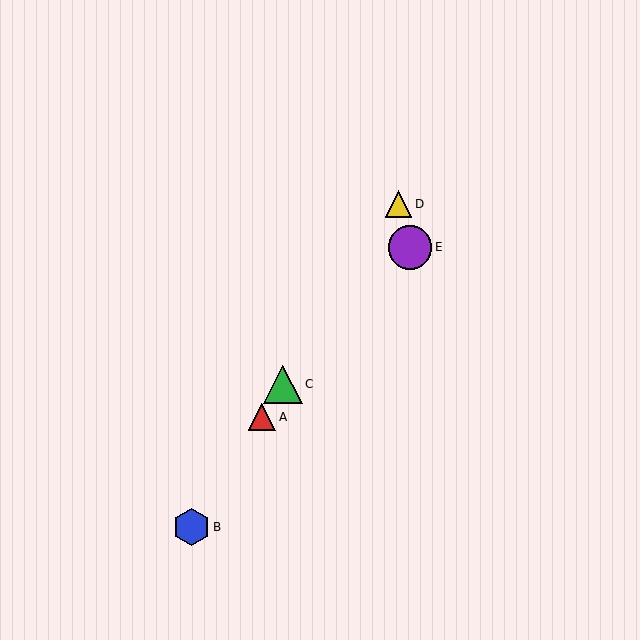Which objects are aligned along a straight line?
Objects A, B, C, D are aligned along a straight line.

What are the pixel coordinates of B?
Object B is at (192, 527).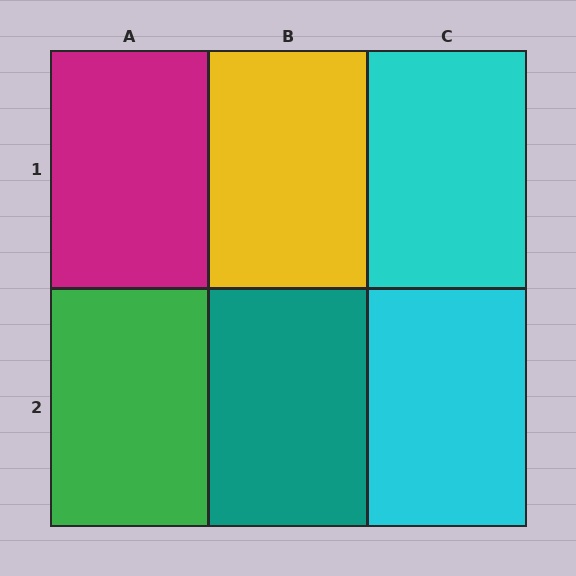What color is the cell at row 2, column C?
Cyan.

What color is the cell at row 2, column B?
Teal.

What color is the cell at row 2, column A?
Green.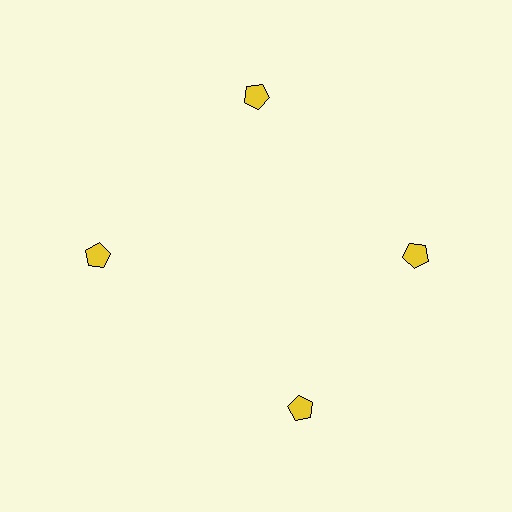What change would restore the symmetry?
The symmetry would be restored by rotating it back into even spacing with its neighbors so that all 4 pentagons sit at equal angles and equal distance from the center.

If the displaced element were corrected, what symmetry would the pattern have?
It would have 4-fold rotational symmetry — the pattern would map onto itself every 90 degrees.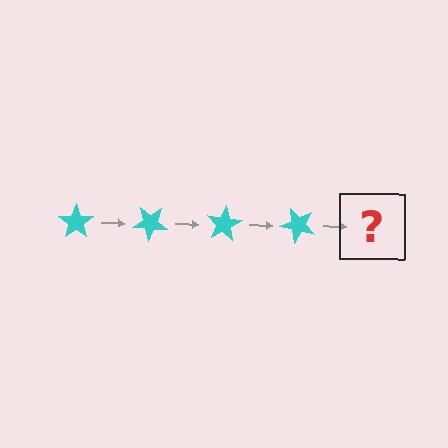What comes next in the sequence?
The next element should be a cyan star rotated 160 degrees.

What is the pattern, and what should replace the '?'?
The pattern is that the star rotates 40 degrees each step. The '?' should be a cyan star rotated 160 degrees.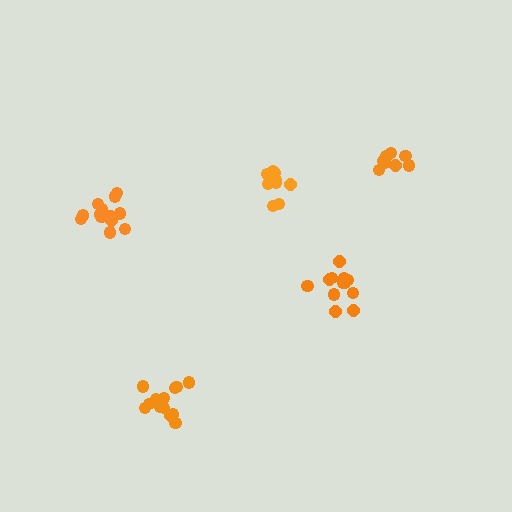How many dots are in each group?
Group 1: 9 dots, Group 2: 9 dots, Group 3: 14 dots, Group 4: 14 dots, Group 5: 13 dots (59 total).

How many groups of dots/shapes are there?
There are 5 groups.